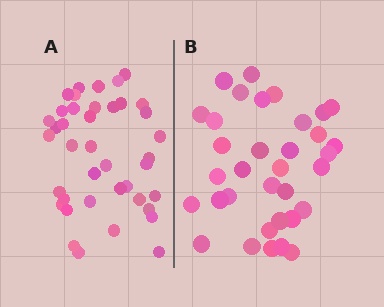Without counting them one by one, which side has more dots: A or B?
Region A (the left region) has more dots.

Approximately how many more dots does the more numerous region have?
Region A has about 6 more dots than region B.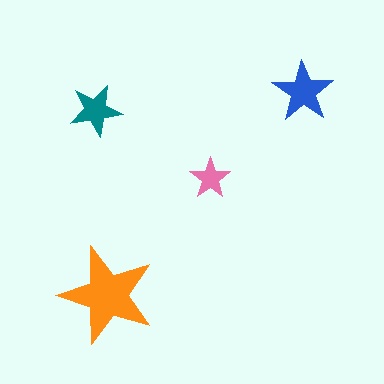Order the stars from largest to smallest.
the orange one, the blue one, the teal one, the pink one.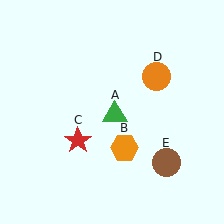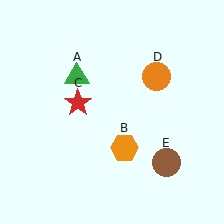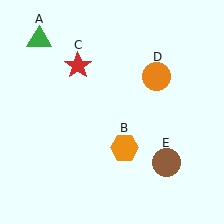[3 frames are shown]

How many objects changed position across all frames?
2 objects changed position: green triangle (object A), red star (object C).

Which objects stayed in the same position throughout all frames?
Orange hexagon (object B) and orange circle (object D) and brown circle (object E) remained stationary.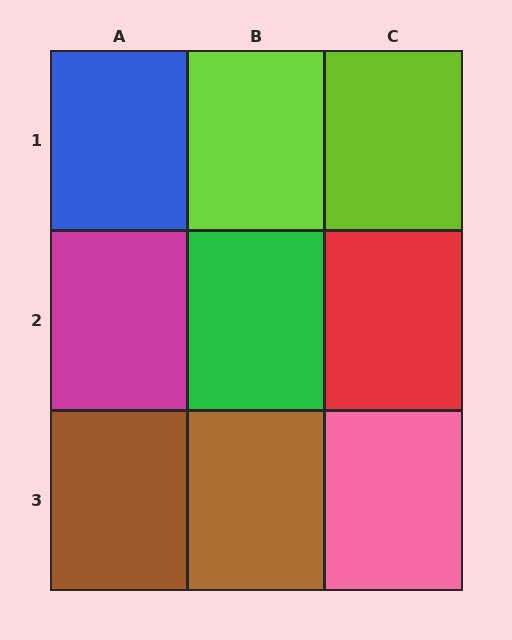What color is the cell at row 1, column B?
Lime.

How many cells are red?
1 cell is red.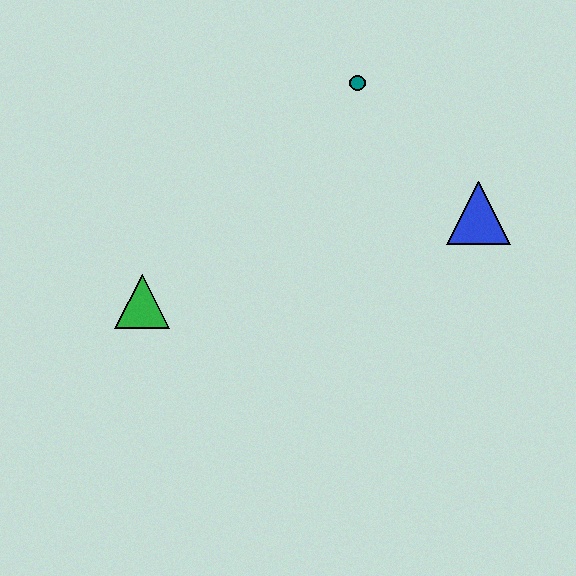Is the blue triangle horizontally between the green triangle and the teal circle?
No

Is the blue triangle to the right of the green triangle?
Yes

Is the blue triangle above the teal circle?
No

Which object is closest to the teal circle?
The blue triangle is closest to the teal circle.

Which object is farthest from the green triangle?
The blue triangle is farthest from the green triangle.